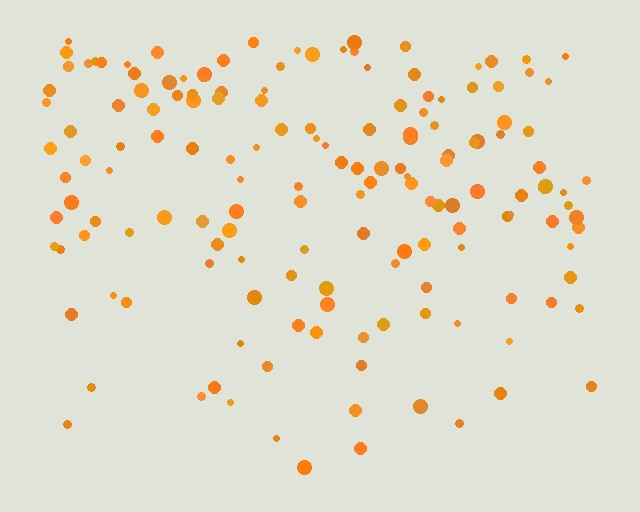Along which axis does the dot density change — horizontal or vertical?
Vertical.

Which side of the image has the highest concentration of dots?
The top.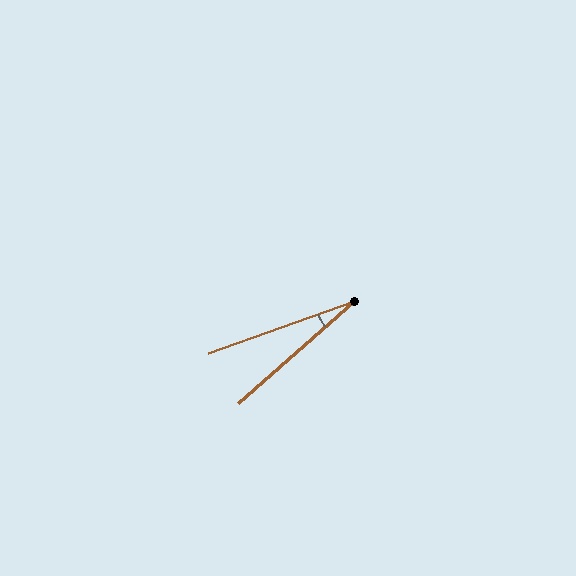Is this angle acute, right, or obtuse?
It is acute.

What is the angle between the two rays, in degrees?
Approximately 22 degrees.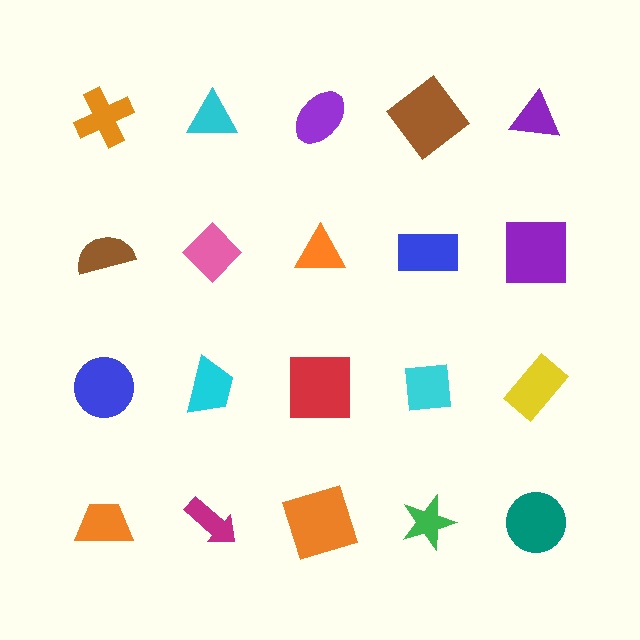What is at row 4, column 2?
A magenta arrow.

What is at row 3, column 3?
A red square.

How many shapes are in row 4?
5 shapes.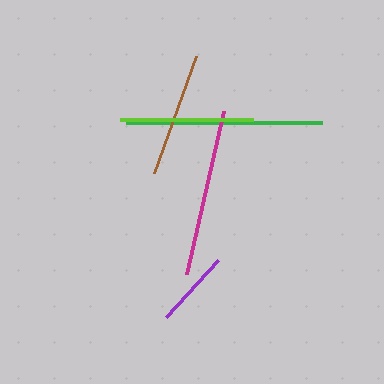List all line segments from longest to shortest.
From longest to shortest: green, magenta, lime, brown, purple.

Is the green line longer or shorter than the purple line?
The green line is longer than the purple line.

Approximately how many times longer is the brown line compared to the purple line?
The brown line is approximately 1.6 times the length of the purple line.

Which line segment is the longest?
The green line is the longest at approximately 195 pixels.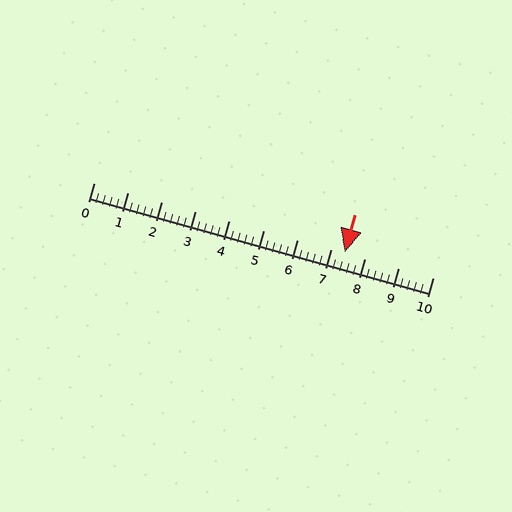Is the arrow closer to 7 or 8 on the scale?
The arrow is closer to 7.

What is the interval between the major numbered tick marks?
The major tick marks are spaced 1 units apart.